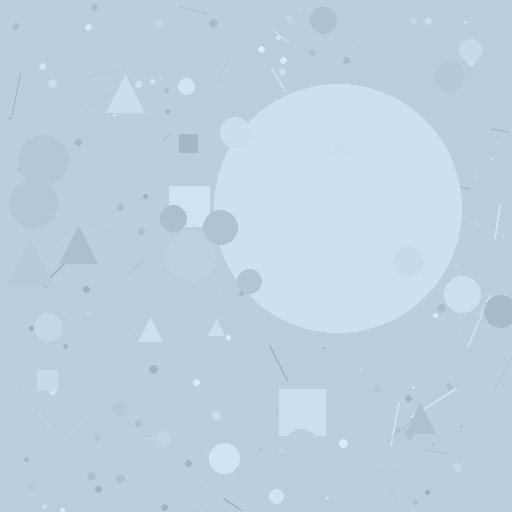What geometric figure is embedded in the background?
A circle is embedded in the background.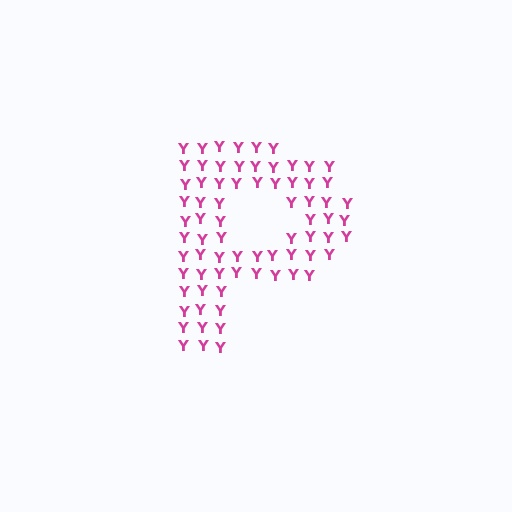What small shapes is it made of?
It is made of small letter Y's.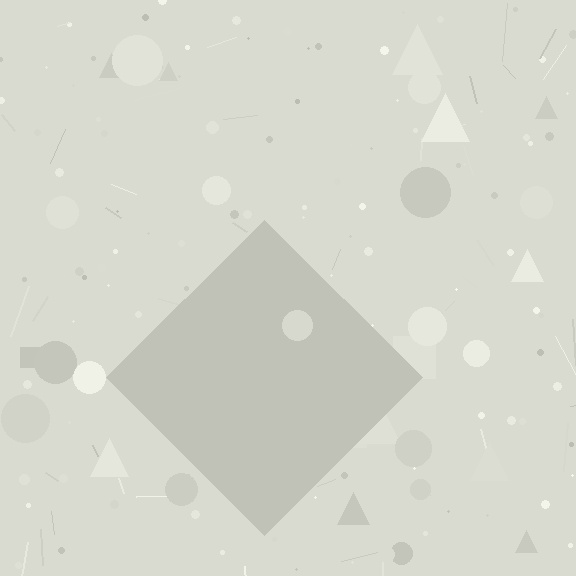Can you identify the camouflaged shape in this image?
The camouflaged shape is a diamond.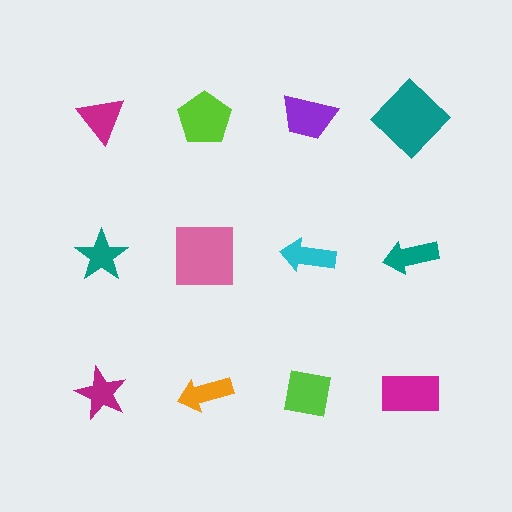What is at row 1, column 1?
A magenta triangle.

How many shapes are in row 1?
4 shapes.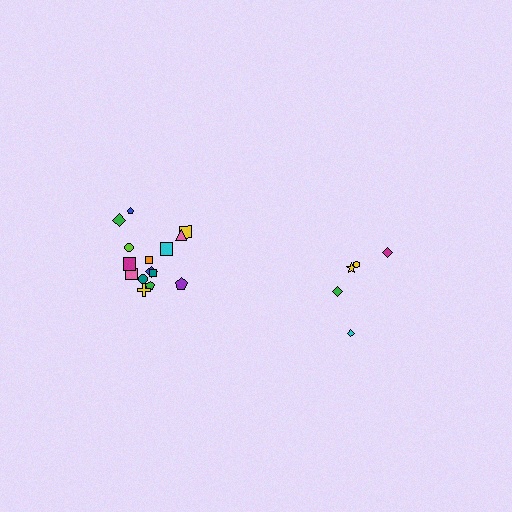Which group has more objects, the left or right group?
The left group.